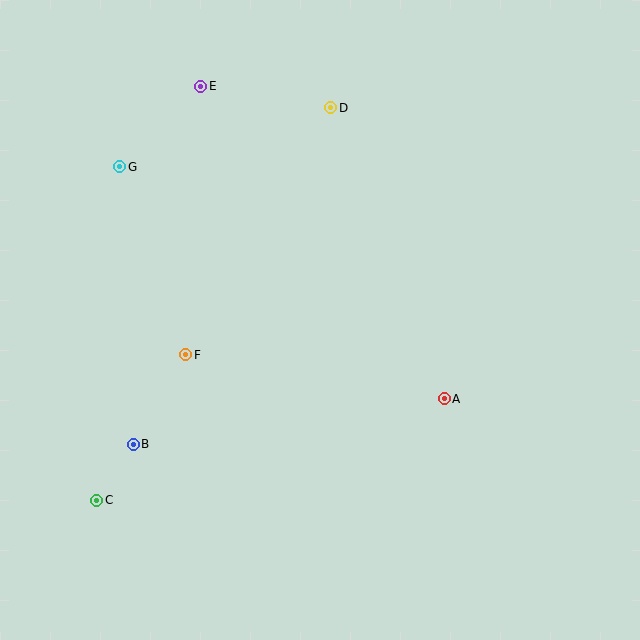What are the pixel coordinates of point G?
Point G is at (120, 167).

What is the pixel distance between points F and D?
The distance between F and D is 286 pixels.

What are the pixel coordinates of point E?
Point E is at (201, 86).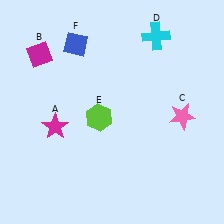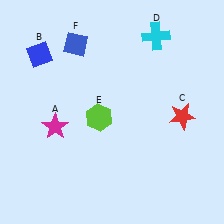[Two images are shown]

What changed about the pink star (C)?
In Image 1, C is pink. In Image 2, it changed to red.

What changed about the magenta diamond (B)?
In Image 1, B is magenta. In Image 2, it changed to blue.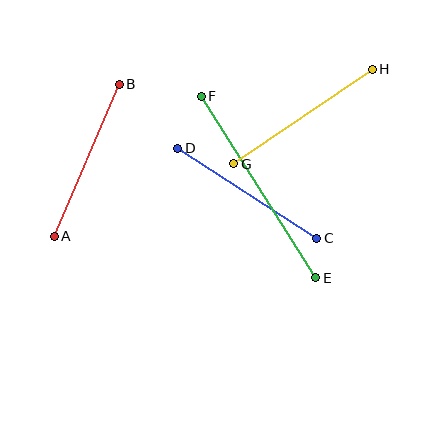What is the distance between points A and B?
The distance is approximately 165 pixels.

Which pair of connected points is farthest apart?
Points E and F are farthest apart.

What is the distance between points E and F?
The distance is approximately 215 pixels.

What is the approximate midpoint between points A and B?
The midpoint is at approximately (87, 160) pixels.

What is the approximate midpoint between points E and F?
The midpoint is at approximately (259, 187) pixels.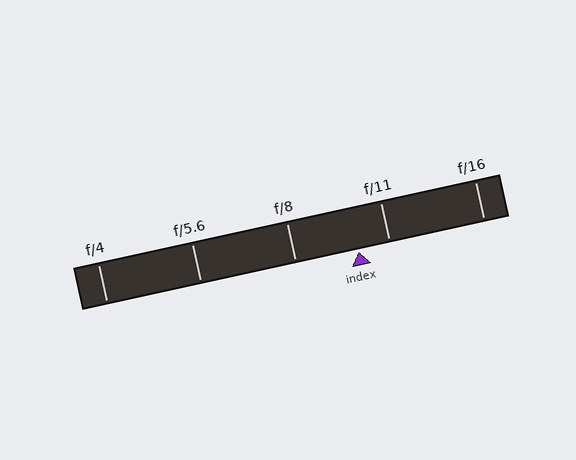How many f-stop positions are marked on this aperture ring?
There are 5 f-stop positions marked.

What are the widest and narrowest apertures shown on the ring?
The widest aperture shown is f/4 and the narrowest is f/16.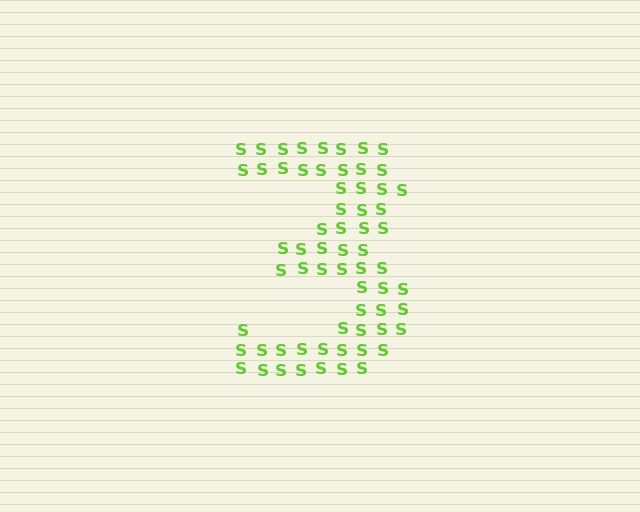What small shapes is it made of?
It is made of small letter S's.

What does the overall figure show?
The overall figure shows the digit 3.